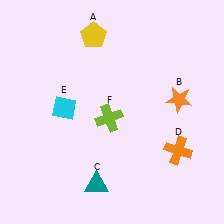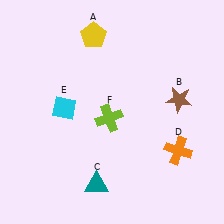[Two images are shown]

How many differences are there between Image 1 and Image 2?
There is 1 difference between the two images.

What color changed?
The star (B) changed from orange in Image 1 to brown in Image 2.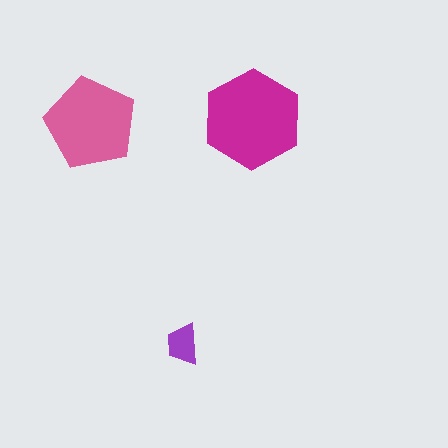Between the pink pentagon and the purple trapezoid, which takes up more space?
The pink pentagon.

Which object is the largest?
The magenta hexagon.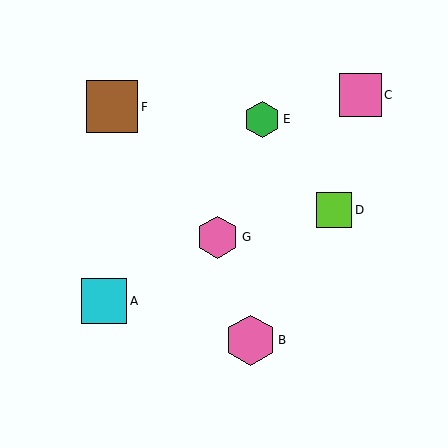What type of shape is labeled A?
Shape A is a cyan square.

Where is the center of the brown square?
The center of the brown square is at (112, 107).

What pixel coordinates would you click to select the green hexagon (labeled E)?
Click at (262, 119) to select the green hexagon E.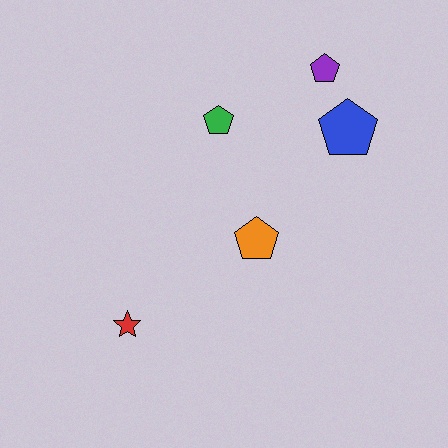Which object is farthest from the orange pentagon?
The purple pentagon is farthest from the orange pentagon.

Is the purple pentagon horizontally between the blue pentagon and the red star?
Yes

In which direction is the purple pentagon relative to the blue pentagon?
The purple pentagon is above the blue pentagon.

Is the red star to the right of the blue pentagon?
No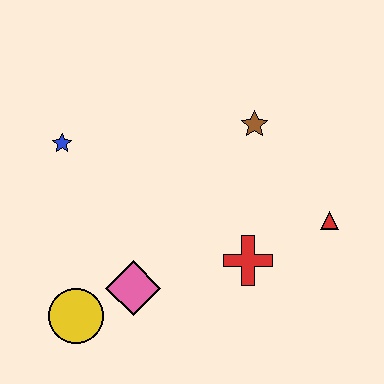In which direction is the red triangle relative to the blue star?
The red triangle is to the right of the blue star.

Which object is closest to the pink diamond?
The yellow circle is closest to the pink diamond.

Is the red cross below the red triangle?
Yes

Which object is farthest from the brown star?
The yellow circle is farthest from the brown star.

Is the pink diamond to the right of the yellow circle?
Yes